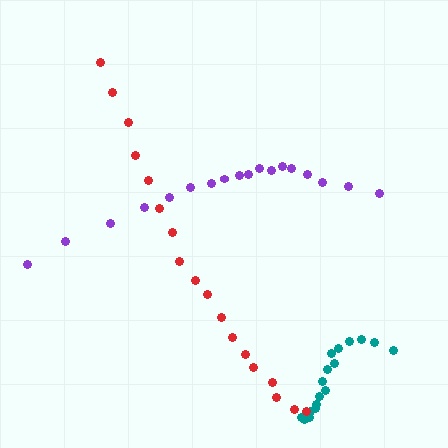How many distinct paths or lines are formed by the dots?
There are 3 distinct paths.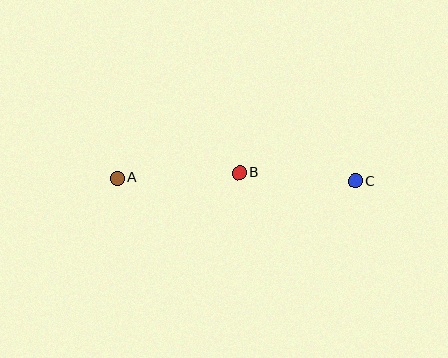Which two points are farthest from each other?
Points A and C are farthest from each other.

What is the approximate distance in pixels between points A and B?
The distance between A and B is approximately 122 pixels.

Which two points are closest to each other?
Points B and C are closest to each other.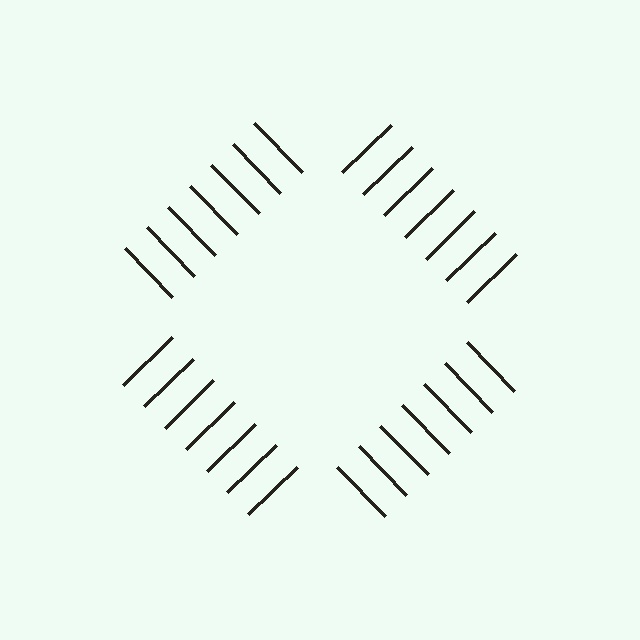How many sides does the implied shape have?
4 sides — the line-ends trace a square.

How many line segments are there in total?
28 — 7 along each of the 4 edges.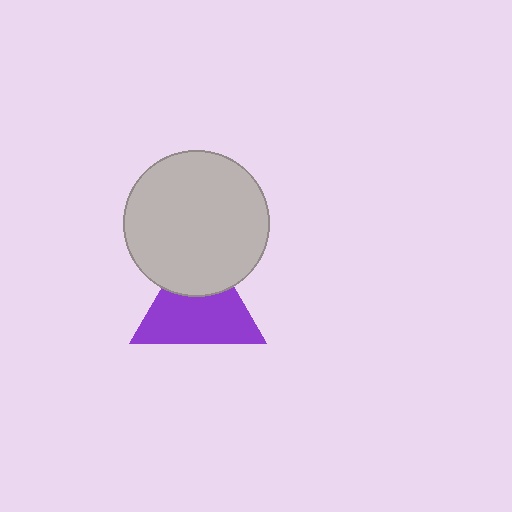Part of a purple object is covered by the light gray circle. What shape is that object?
It is a triangle.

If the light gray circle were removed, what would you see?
You would see the complete purple triangle.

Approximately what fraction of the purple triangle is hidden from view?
Roughly 34% of the purple triangle is hidden behind the light gray circle.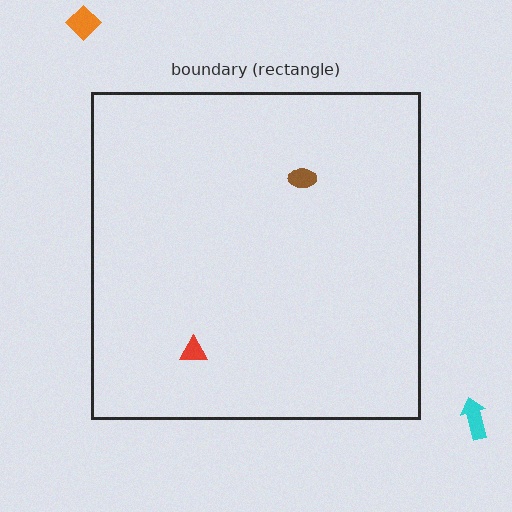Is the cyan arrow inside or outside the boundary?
Outside.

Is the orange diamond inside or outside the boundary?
Outside.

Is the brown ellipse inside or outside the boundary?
Inside.